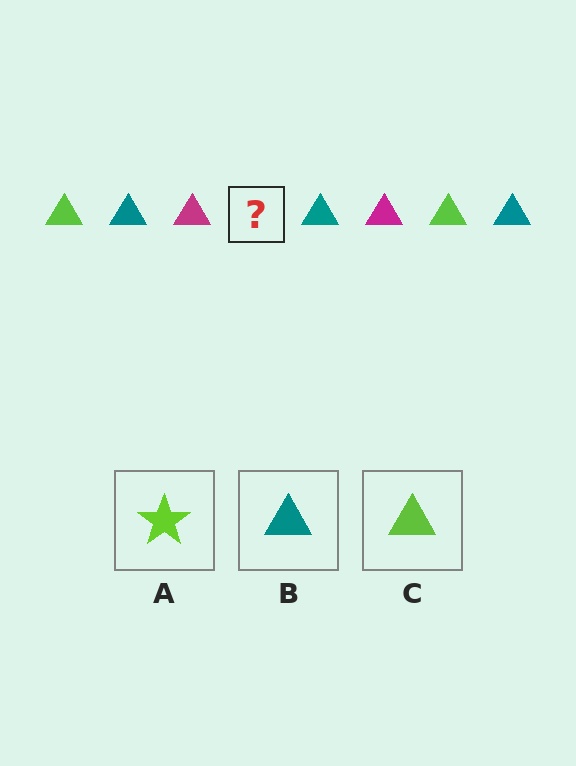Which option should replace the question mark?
Option C.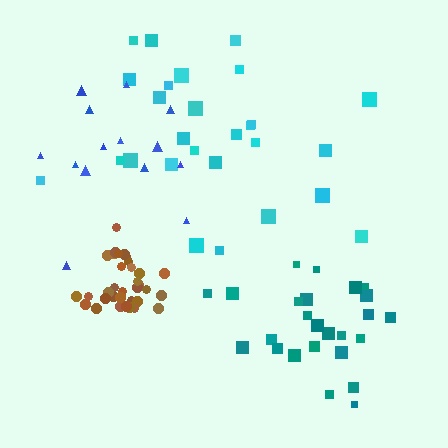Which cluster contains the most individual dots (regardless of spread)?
Brown (35).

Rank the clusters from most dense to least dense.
brown, teal, cyan, blue.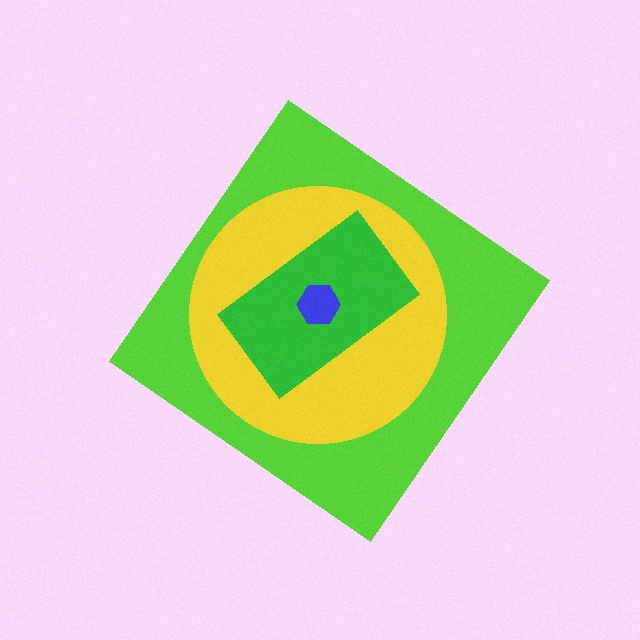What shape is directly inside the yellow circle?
The green rectangle.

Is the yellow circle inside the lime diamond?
Yes.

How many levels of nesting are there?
4.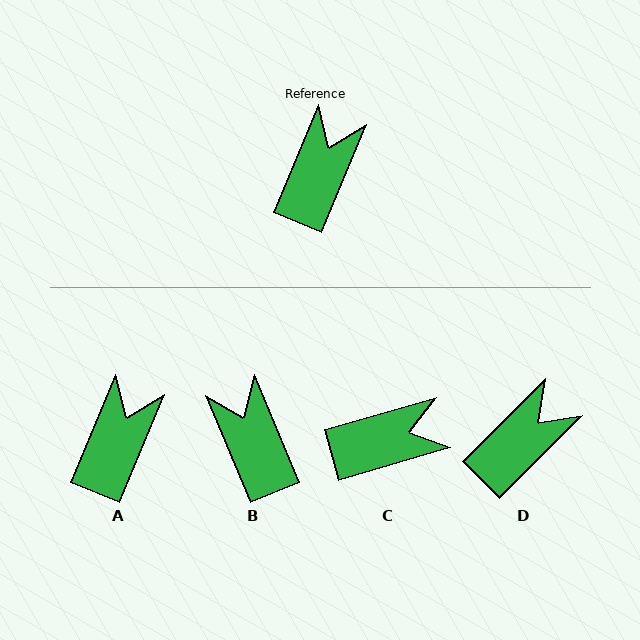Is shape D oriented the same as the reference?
No, it is off by about 22 degrees.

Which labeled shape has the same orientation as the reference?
A.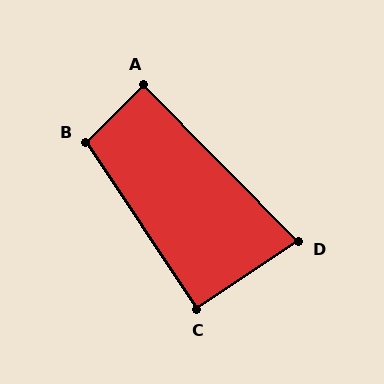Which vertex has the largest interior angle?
B, at approximately 101 degrees.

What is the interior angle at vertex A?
Approximately 90 degrees (approximately right).